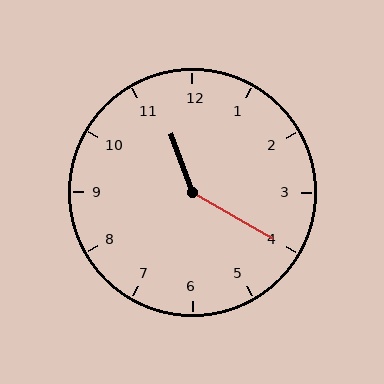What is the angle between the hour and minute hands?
Approximately 140 degrees.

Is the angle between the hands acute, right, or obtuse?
It is obtuse.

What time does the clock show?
11:20.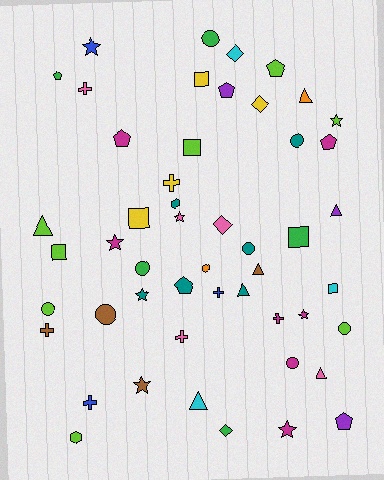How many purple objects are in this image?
There are 3 purple objects.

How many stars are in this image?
There are 8 stars.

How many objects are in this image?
There are 50 objects.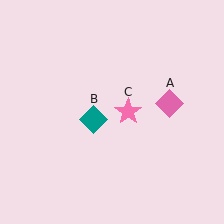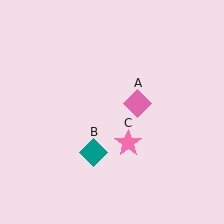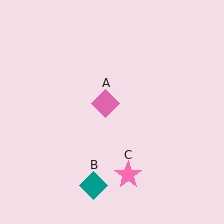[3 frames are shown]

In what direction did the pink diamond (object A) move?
The pink diamond (object A) moved left.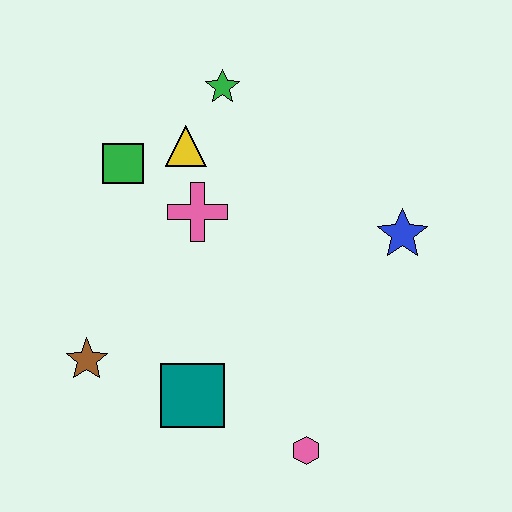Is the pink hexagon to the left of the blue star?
Yes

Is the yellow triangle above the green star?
No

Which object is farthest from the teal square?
The green star is farthest from the teal square.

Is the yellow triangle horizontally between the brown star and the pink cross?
Yes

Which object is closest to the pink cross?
The yellow triangle is closest to the pink cross.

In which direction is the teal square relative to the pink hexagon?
The teal square is to the left of the pink hexagon.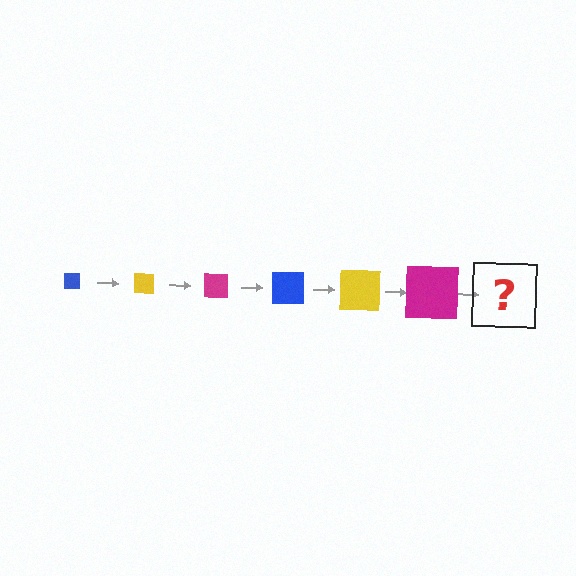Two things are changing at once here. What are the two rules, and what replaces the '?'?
The two rules are that the square grows larger each step and the color cycles through blue, yellow, and magenta. The '?' should be a blue square, larger than the previous one.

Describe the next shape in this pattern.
It should be a blue square, larger than the previous one.